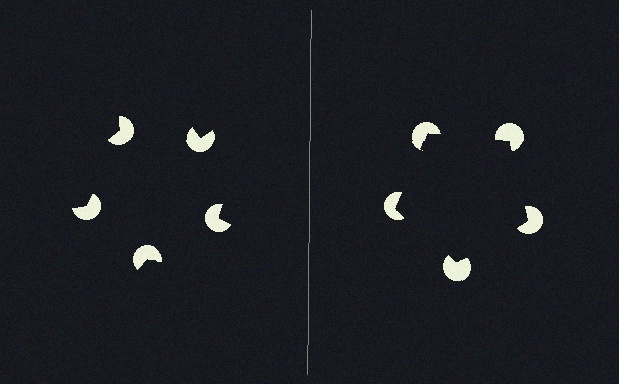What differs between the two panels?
The pac-man discs are positioned identically on both sides; only the wedge orientations differ. On the right they align to a pentagon; on the left they are misaligned.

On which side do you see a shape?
An illusory pentagon appears on the right side. On the left side the wedge cuts are rotated, so no coherent shape forms.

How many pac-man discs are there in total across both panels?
10 — 5 on each side.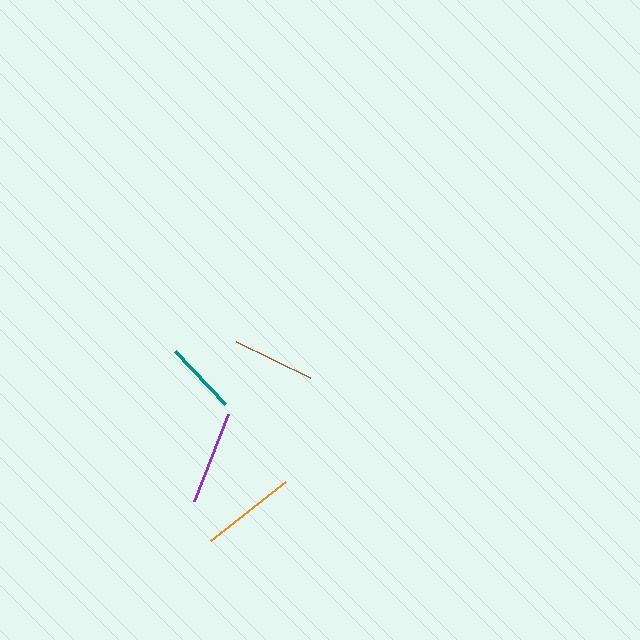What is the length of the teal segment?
The teal segment is approximately 73 pixels long.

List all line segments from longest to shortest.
From longest to shortest: orange, purple, brown, teal.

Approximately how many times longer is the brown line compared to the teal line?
The brown line is approximately 1.1 times the length of the teal line.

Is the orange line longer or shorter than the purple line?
The orange line is longer than the purple line.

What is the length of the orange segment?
The orange segment is approximately 95 pixels long.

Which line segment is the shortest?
The teal line is the shortest at approximately 73 pixels.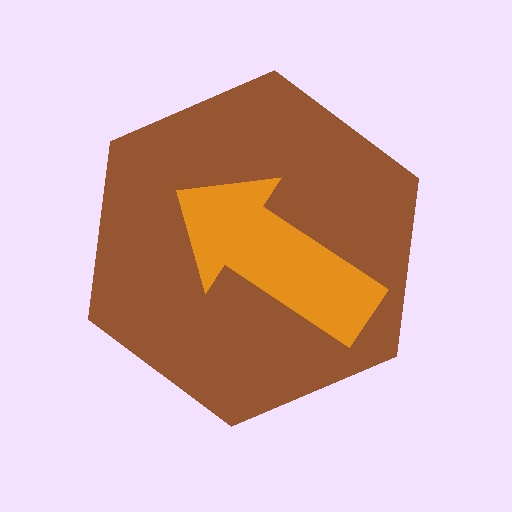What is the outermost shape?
The brown hexagon.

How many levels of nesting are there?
2.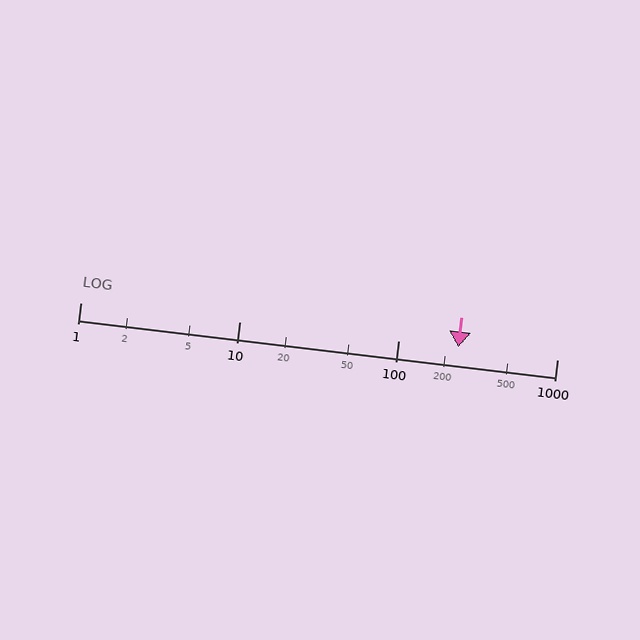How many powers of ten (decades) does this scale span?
The scale spans 3 decades, from 1 to 1000.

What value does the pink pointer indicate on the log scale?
The pointer indicates approximately 240.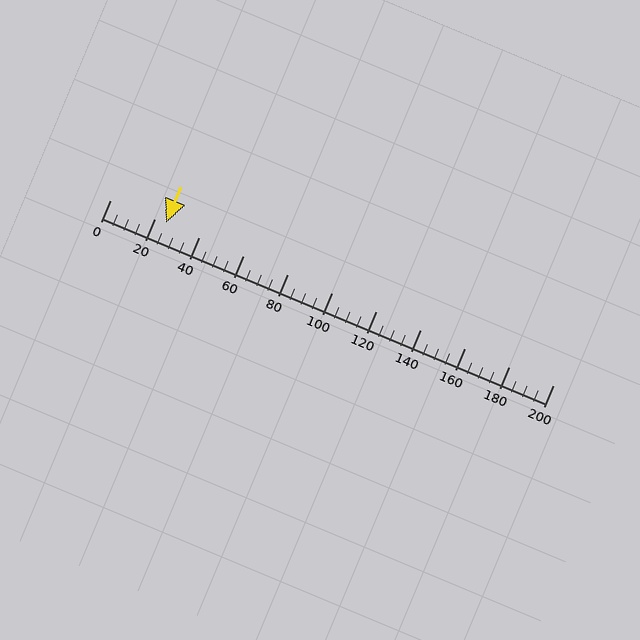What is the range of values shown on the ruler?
The ruler shows values from 0 to 200.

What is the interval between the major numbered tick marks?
The major tick marks are spaced 20 units apart.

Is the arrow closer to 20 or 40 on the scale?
The arrow is closer to 20.